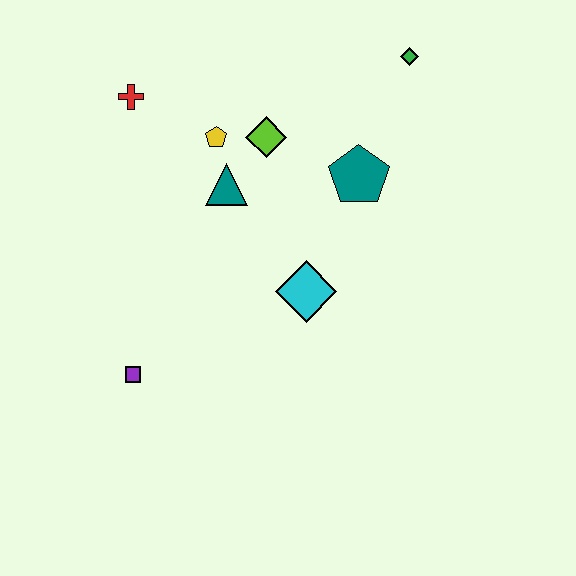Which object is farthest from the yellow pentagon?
The purple square is farthest from the yellow pentagon.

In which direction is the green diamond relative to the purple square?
The green diamond is above the purple square.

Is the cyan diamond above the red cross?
No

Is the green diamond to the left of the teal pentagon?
No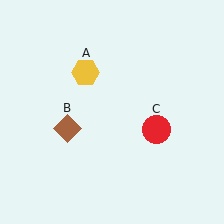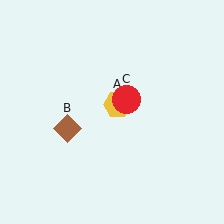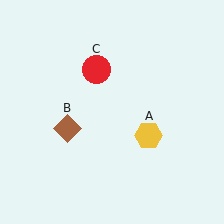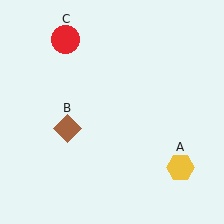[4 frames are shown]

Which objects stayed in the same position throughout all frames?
Brown diamond (object B) remained stationary.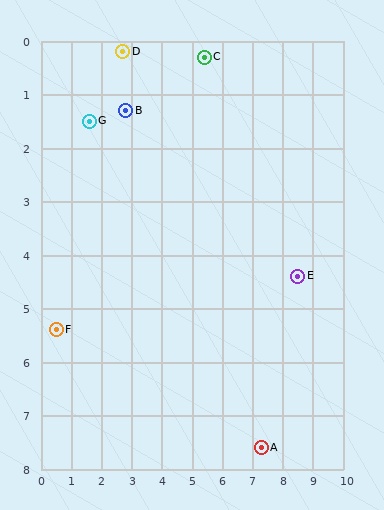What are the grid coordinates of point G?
Point G is at approximately (1.6, 1.5).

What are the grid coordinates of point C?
Point C is at approximately (5.4, 0.3).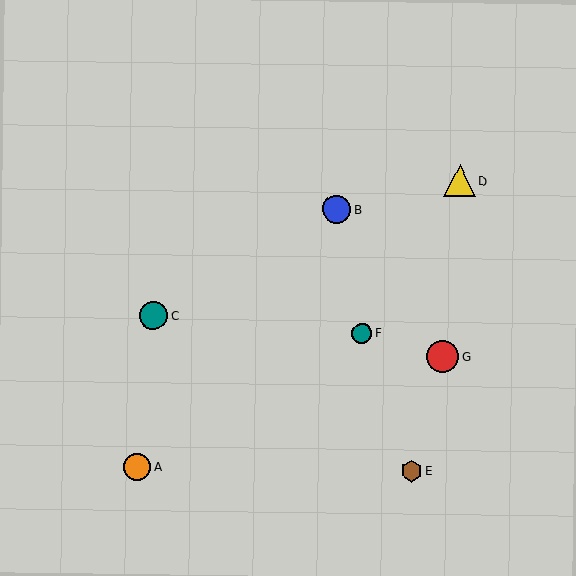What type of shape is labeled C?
Shape C is a teal circle.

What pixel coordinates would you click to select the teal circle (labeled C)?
Click at (153, 315) to select the teal circle C.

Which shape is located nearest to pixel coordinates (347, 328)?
The teal circle (labeled F) at (362, 333) is nearest to that location.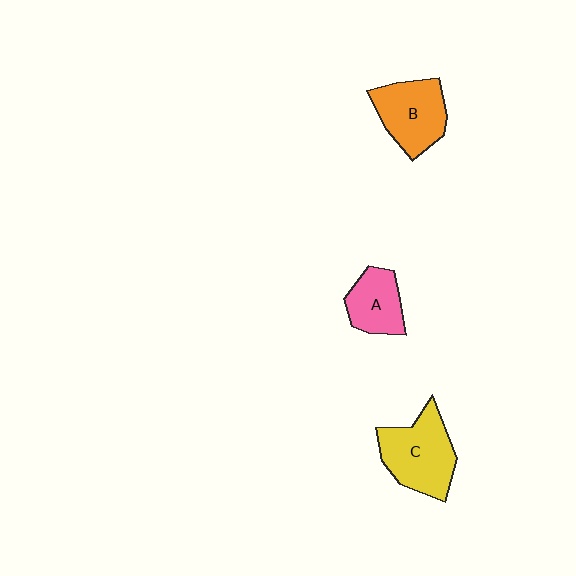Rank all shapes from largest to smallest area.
From largest to smallest: C (yellow), B (orange), A (pink).